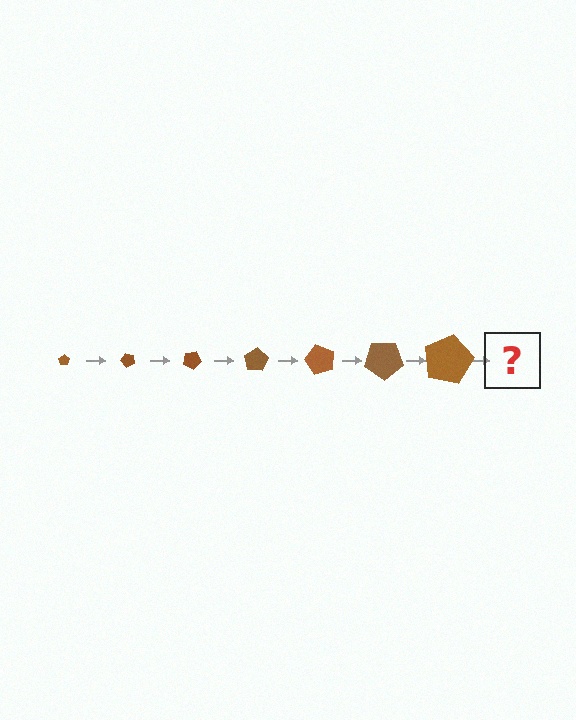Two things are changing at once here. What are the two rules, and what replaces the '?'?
The two rules are that the pentagon grows larger each step and it rotates 50 degrees each step. The '?' should be a pentagon, larger than the previous one and rotated 350 degrees from the start.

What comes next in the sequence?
The next element should be a pentagon, larger than the previous one and rotated 350 degrees from the start.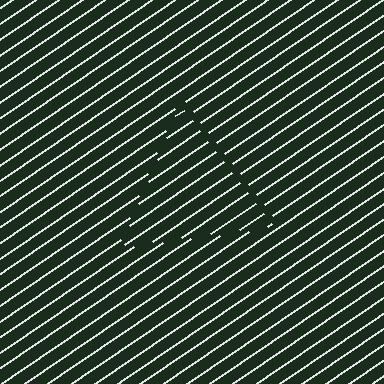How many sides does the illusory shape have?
3 sides — the line-ends trace a triangle.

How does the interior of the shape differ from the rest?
The interior of the shape contains the same grating, shifted by half a period — the contour is defined by the phase discontinuity where line-ends from the inner and outer gratings abut.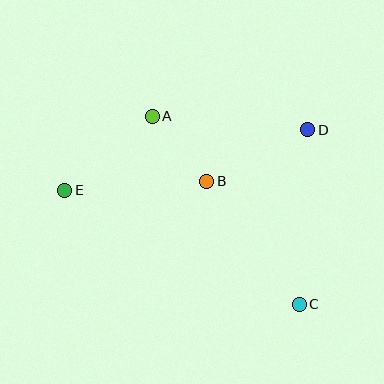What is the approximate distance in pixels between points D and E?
The distance between D and E is approximately 251 pixels.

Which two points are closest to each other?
Points A and B are closest to each other.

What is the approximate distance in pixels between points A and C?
The distance between A and C is approximately 239 pixels.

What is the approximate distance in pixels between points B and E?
The distance between B and E is approximately 142 pixels.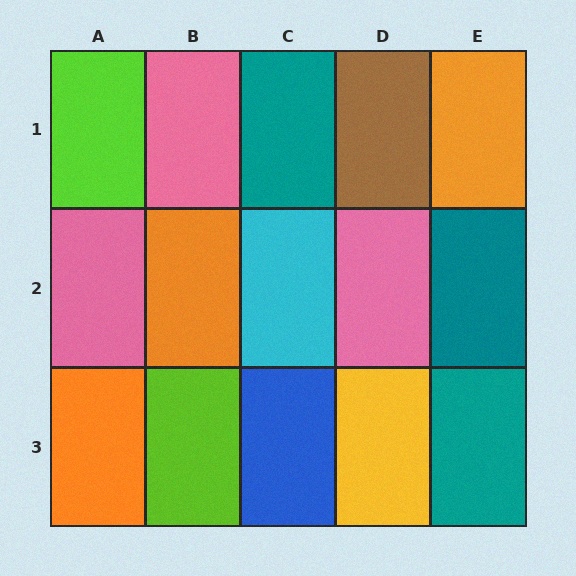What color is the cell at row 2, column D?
Pink.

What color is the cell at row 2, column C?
Cyan.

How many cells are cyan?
1 cell is cyan.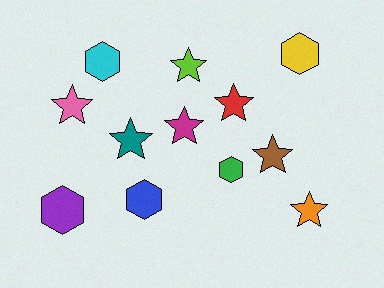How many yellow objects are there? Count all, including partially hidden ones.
There is 1 yellow object.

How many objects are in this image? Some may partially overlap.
There are 12 objects.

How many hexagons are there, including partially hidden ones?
There are 5 hexagons.